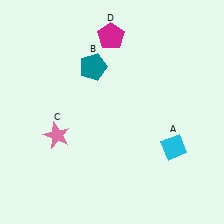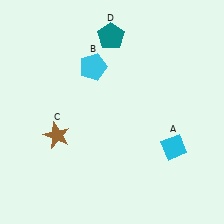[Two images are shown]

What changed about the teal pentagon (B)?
In Image 1, B is teal. In Image 2, it changed to cyan.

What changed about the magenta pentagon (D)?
In Image 1, D is magenta. In Image 2, it changed to teal.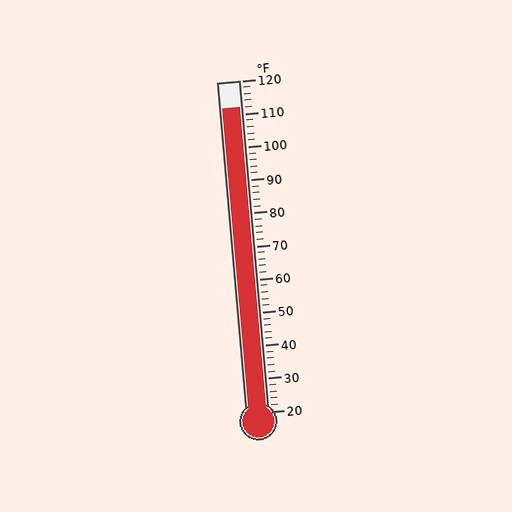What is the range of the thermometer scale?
The thermometer scale ranges from 20°F to 120°F.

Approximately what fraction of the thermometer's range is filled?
The thermometer is filled to approximately 90% of its range.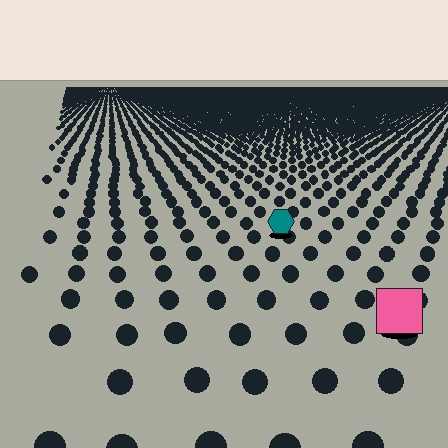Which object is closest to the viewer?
The pink square is closest. The texture marks near it are larger and more spread out.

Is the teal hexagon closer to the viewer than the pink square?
No. The pink square is closer — you can tell from the texture gradient: the ground texture is coarser near it.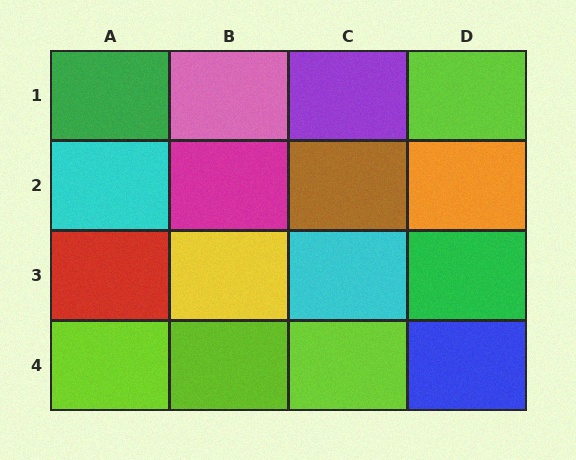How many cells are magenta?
1 cell is magenta.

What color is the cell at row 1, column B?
Pink.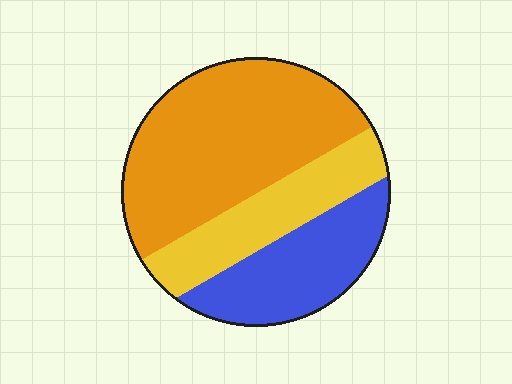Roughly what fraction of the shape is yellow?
Yellow covers around 25% of the shape.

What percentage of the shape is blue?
Blue covers 26% of the shape.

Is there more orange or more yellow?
Orange.